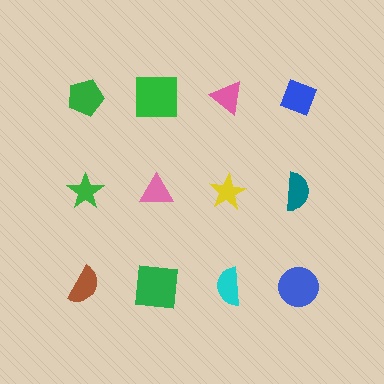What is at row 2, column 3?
A yellow star.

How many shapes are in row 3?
4 shapes.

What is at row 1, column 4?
A blue diamond.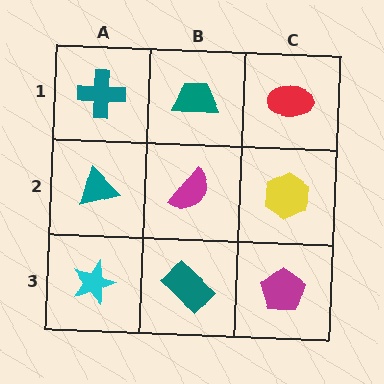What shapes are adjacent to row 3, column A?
A teal triangle (row 2, column A), a teal rectangle (row 3, column B).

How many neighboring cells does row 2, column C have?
3.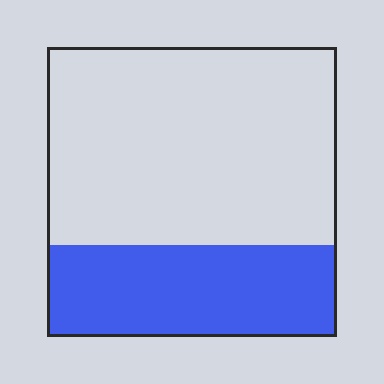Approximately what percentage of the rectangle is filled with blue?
Approximately 30%.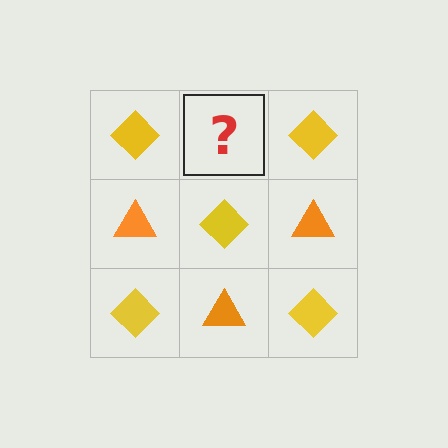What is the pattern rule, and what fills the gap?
The rule is that it alternates yellow diamond and orange triangle in a checkerboard pattern. The gap should be filled with an orange triangle.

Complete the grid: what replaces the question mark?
The question mark should be replaced with an orange triangle.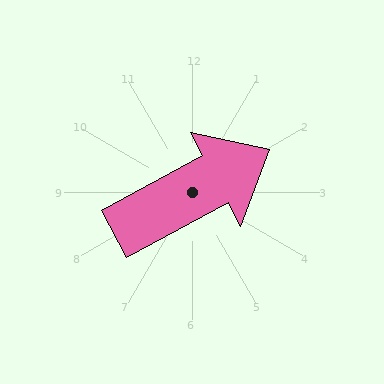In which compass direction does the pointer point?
Northeast.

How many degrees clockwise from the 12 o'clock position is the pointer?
Approximately 62 degrees.